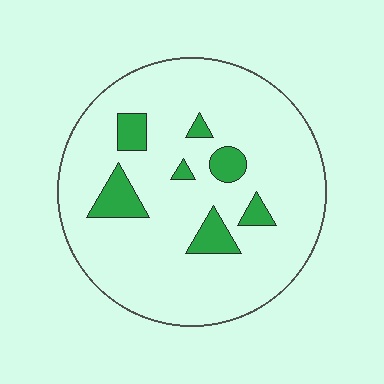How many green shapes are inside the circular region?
7.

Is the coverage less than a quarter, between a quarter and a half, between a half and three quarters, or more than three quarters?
Less than a quarter.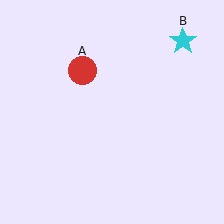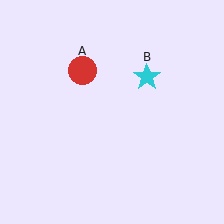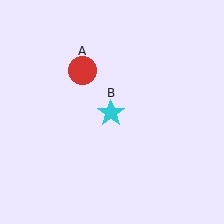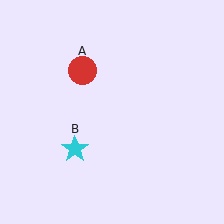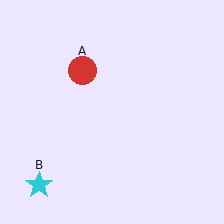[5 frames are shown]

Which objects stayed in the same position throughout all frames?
Red circle (object A) remained stationary.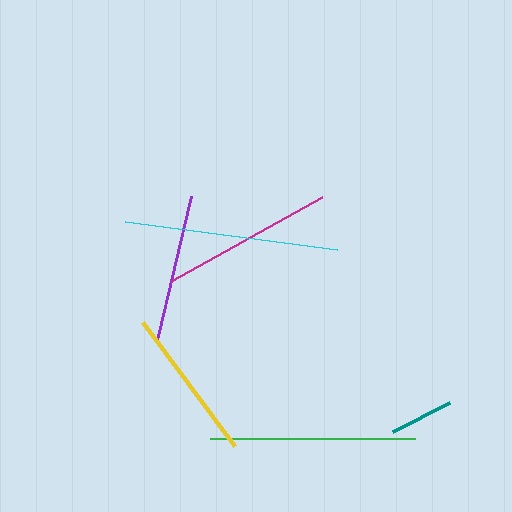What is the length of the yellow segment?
The yellow segment is approximately 154 pixels long.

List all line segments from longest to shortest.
From longest to shortest: cyan, green, magenta, yellow, purple, teal.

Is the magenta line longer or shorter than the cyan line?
The cyan line is longer than the magenta line.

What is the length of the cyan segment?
The cyan segment is approximately 214 pixels long.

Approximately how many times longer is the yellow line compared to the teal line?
The yellow line is approximately 2.4 times the length of the teal line.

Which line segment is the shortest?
The teal line is the shortest at approximately 64 pixels.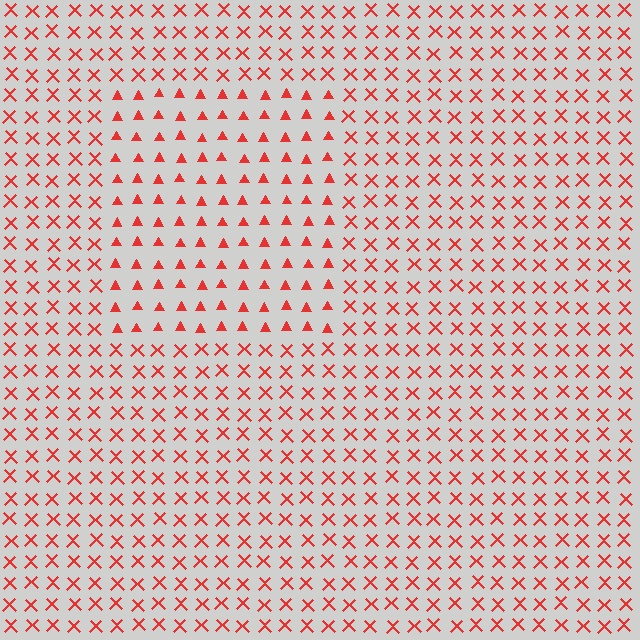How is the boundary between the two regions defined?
The boundary is defined by a change in element shape: triangles inside vs. X marks outside. All elements share the same color and spacing.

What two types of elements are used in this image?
The image uses triangles inside the rectangle region and X marks outside it.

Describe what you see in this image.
The image is filled with small red elements arranged in a uniform grid. A rectangle-shaped region contains triangles, while the surrounding area contains X marks. The boundary is defined purely by the change in element shape.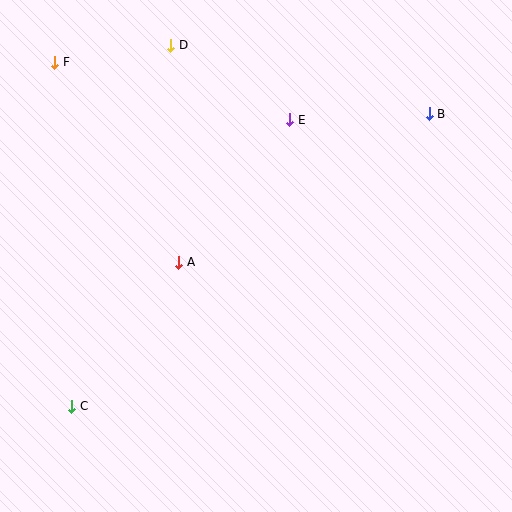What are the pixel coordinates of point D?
Point D is at (171, 45).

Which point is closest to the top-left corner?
Point F is closest to the top-left corner.